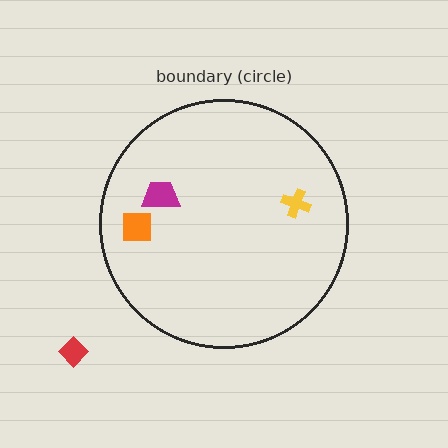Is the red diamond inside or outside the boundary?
Outside.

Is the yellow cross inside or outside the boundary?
Inside.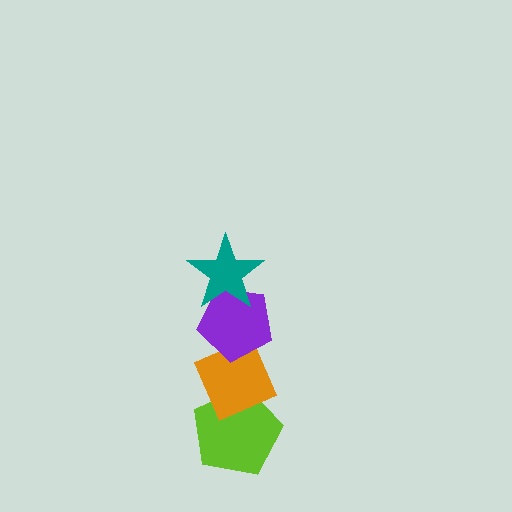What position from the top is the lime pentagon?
The lime pentagon is 4th from the top.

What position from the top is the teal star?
The teal star is 1st from the top.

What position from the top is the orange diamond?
The orange diamond is 3rd from the top.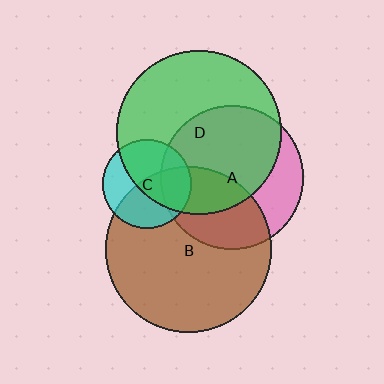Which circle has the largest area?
Circle B (brown).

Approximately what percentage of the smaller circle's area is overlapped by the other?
Approximately 25%.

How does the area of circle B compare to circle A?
Approximately 1.3 times.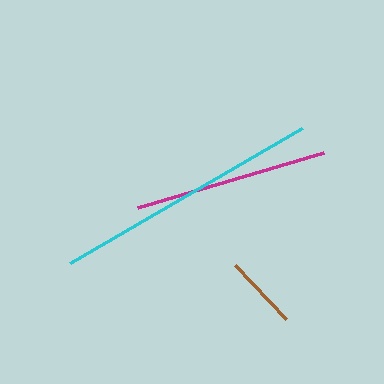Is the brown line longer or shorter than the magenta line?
The magenta line is longer than the brown line.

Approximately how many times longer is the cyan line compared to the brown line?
The cyan line is approximately 3.6 times the length of the brown line.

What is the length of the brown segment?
The brown segment is approximately 74 pixels long.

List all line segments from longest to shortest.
From longest to shortest: cyan, magenta, brown.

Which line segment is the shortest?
The brown line is the shortest at approximately 74 pixels.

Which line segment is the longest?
The cyan line is the longest at approximately 269 pixels.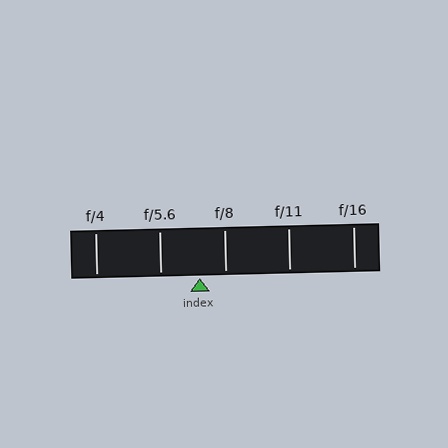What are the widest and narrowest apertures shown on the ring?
The widest aperture shown is f/4 and the narrowest is f/16.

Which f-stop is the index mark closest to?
The index mark is closest to f/8.